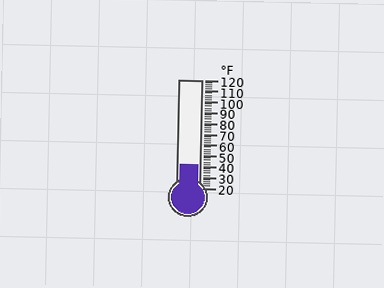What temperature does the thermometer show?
The thermometer shows approximately 42°F.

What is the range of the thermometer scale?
The thermometer scale ranges from 20°F to 120°F.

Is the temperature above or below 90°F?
The temperature is below 90°F.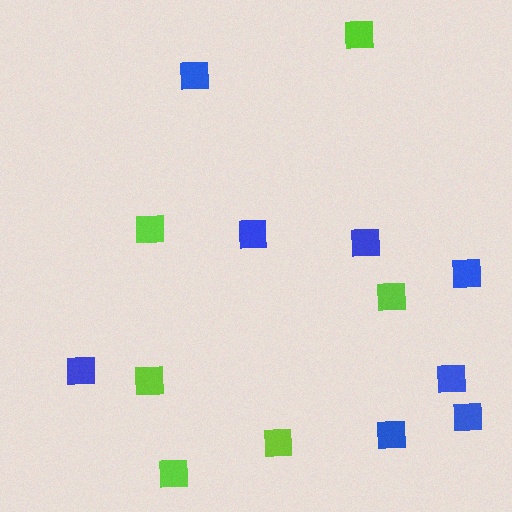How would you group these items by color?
There are 2 groups: one group of lime squares (6) and one group of blue squares (8).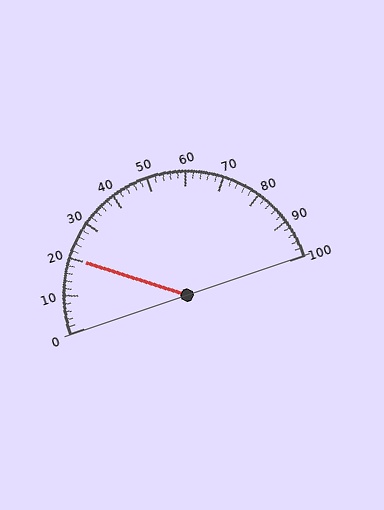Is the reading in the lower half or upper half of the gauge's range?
The reading is in the lower half of the range (0 to 100).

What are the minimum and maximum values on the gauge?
The gauge ranges from 0 to 100.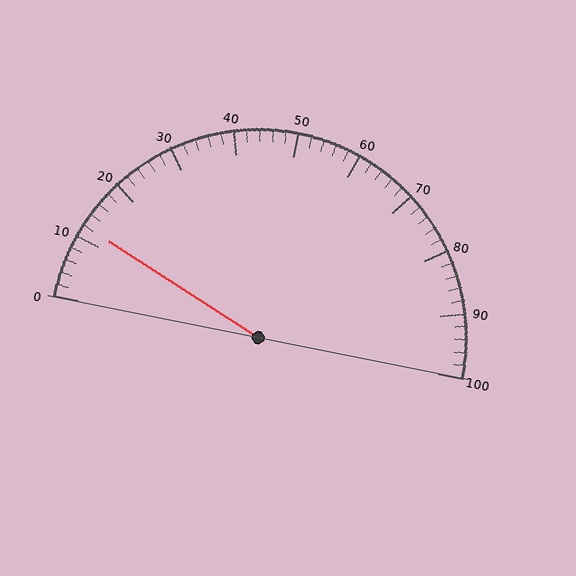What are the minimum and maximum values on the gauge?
The gauge ranges from 0 to 100.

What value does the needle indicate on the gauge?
The needle indicates approximately 12.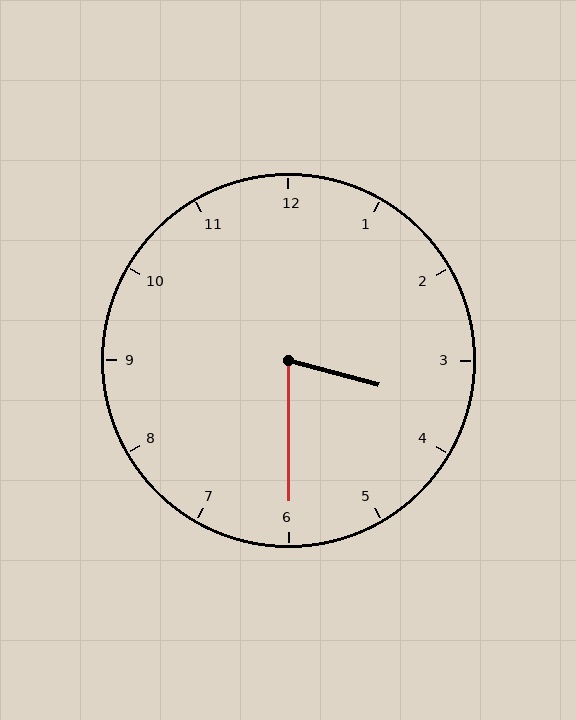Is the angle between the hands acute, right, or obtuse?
It is acute.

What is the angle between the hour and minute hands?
Approximately 75 degrees.